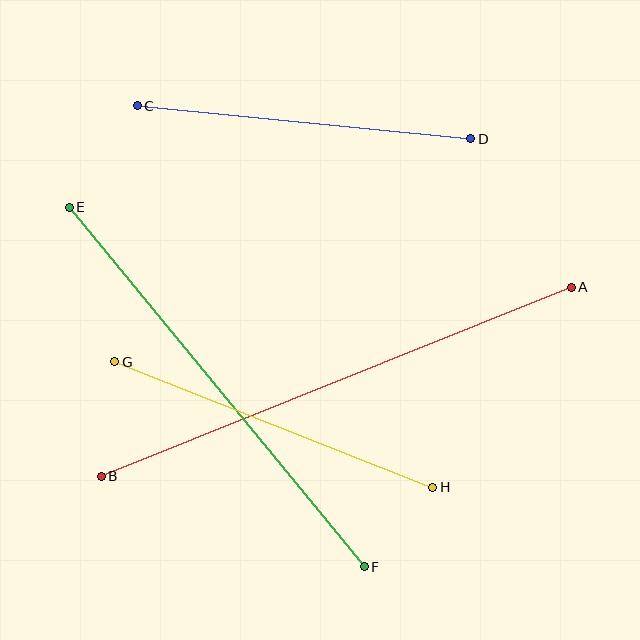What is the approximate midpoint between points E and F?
The midpoint is at approximately (217, 387) pixels.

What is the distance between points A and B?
The distance is approximately 507 pixels.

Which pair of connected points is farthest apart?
Points A and B are farthest apart.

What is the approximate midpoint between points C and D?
The midpoint is at approximately (304, 122) pixels.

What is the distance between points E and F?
The distance is approximately 465 pixels.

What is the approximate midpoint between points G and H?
The midpoint is at approximately (274, 424) pixels.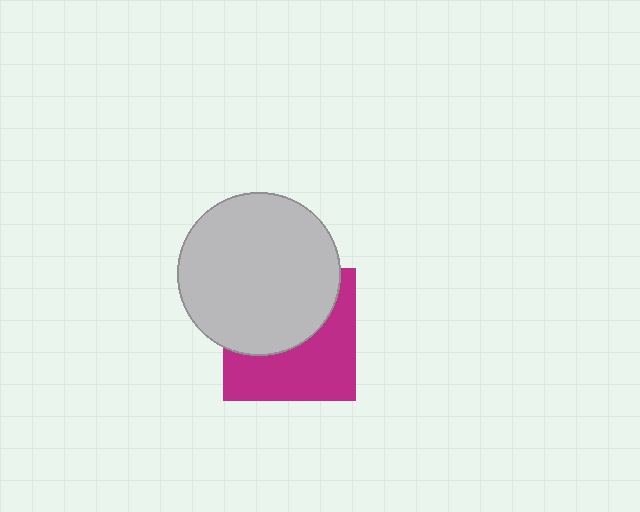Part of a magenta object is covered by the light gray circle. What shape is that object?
It is a square.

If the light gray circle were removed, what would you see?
You would see the complete magenta square.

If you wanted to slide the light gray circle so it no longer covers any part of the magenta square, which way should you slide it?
Slide it up — that is the most direct way to separate the two shapes.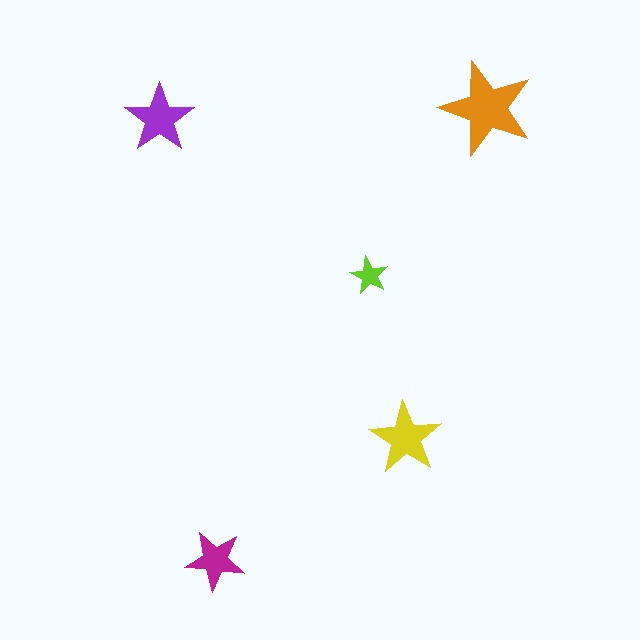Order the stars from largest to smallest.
the orange one, the yellow one, the purple one, the magenta one, the lime one.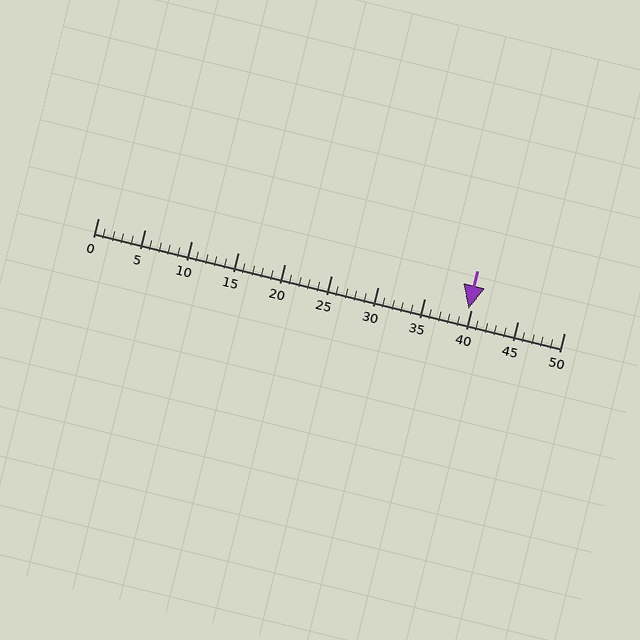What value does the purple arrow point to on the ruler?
The purple arrow points to approximately 40.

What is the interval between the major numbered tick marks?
The major tick marks are spaced 5 units apart.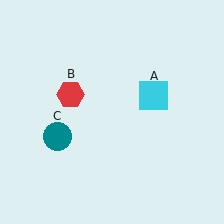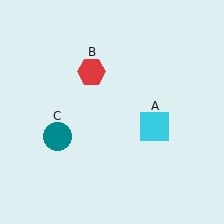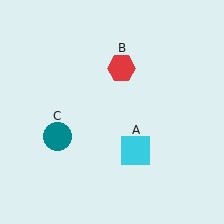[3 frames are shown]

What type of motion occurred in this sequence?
The cyan square (object A), red hexagon (object B) rotated clockwise around the center of the scene.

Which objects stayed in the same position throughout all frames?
Teal circle (object C) remained stationary.